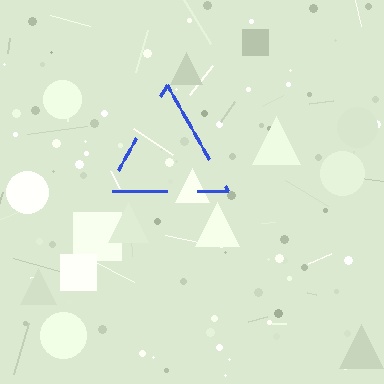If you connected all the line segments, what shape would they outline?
They would outline a triangle.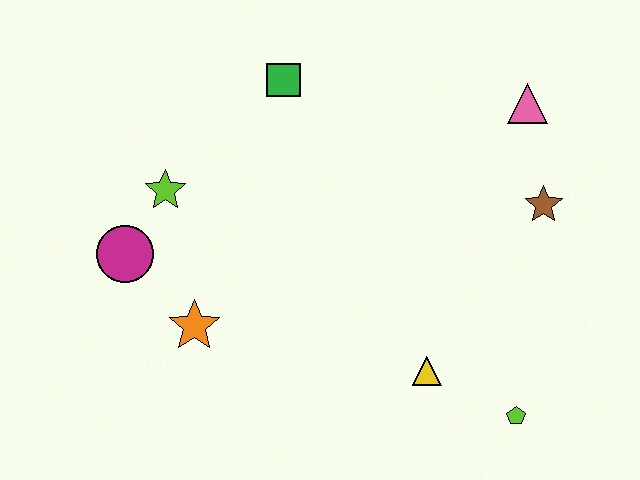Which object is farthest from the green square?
The lime pentagon is farthest from the green square.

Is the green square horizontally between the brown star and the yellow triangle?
No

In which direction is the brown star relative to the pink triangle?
The brown star is below the pink triangle.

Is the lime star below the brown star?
No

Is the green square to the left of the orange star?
No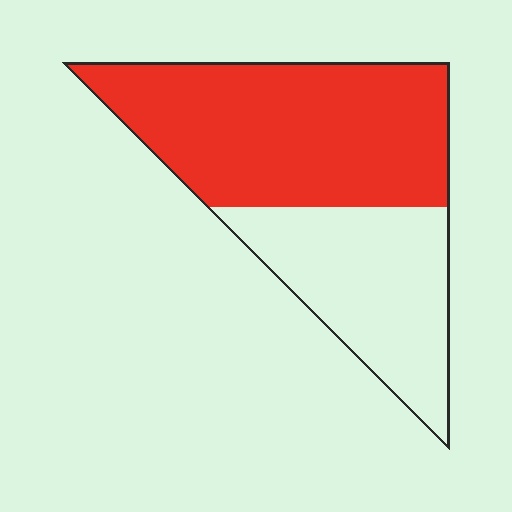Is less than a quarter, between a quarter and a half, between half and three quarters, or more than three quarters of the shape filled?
Between half and three quarters.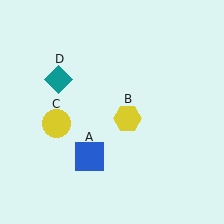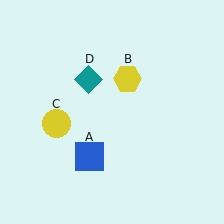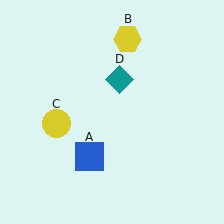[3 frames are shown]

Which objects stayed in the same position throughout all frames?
Blue square (object A) and yellow circle (object C) remained stationary.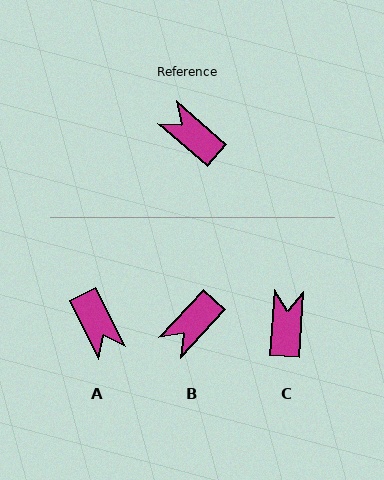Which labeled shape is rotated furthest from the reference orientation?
A, about 158 degrees away.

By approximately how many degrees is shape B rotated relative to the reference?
Approximately 89 degrees counter-clockwise.